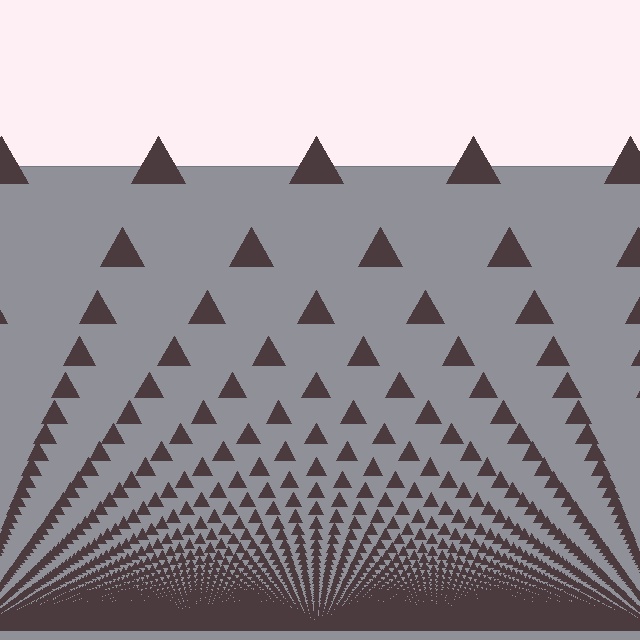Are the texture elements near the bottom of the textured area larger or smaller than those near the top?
Smaller. The gradient is inverted — elements near the bottom are smaller and denser.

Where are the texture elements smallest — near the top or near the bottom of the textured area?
Near the bottom.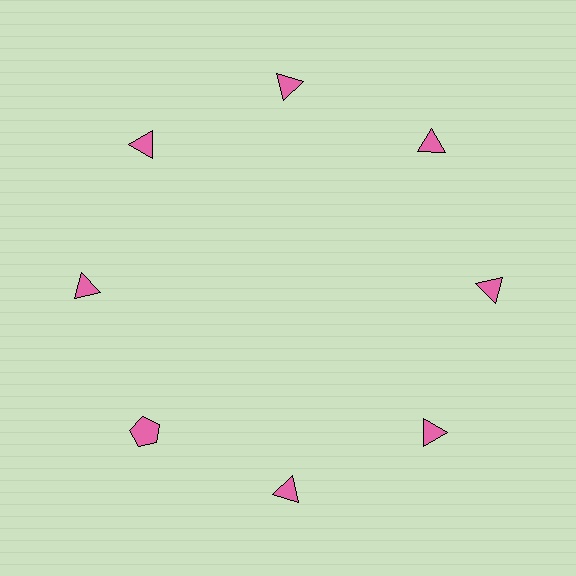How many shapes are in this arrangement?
There are 8 shapes arranged in a ring pattern.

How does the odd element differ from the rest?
It has a different shape: pentagon instead of triangle.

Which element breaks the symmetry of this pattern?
The pink pentagon at roughly the 8 o'clock position breaks the symmetry. All other shapes are pink triangles.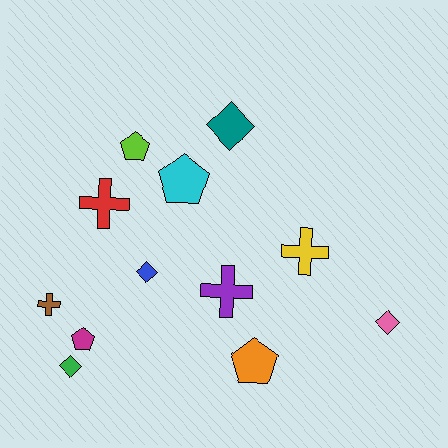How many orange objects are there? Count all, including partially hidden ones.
There is 1 orange object.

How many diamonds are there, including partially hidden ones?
There are 4 diamonds.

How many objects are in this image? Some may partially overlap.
There are 12 objects.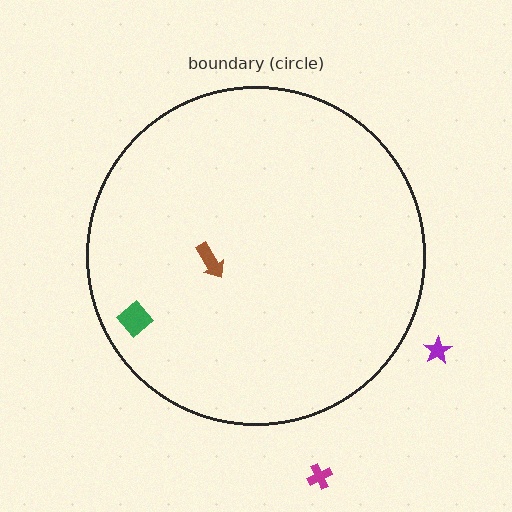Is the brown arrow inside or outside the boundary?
Inside.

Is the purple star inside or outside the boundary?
Outside.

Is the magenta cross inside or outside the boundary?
Outside.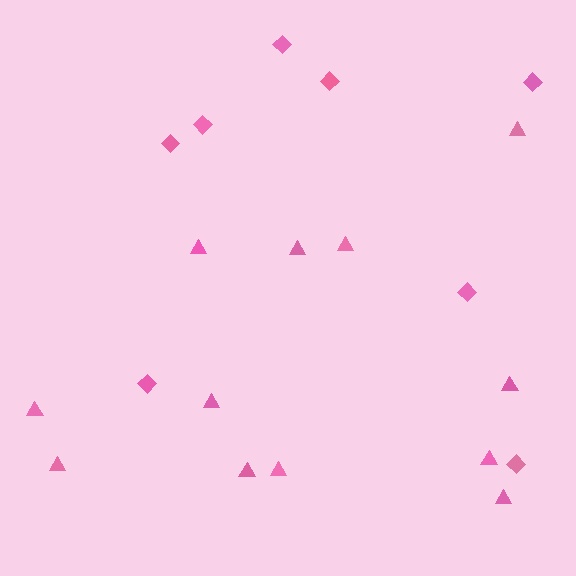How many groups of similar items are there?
There are 2 groups: one group of triangles (12) and one group of diamonds (8).